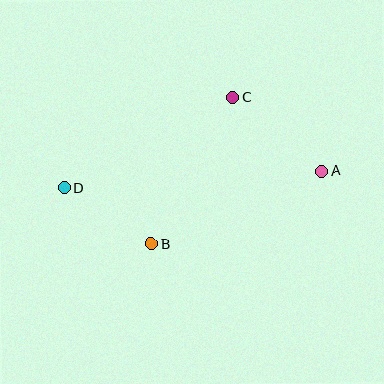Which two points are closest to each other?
Points B and D are closest to each other.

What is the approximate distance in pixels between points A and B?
The distance between A and B is approximately 185 pixels.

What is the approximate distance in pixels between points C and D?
The distance between C and D is approximately 191 pixels.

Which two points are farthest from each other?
Points A and D are farthest from each other.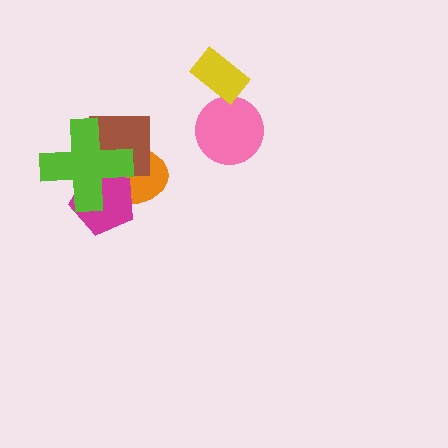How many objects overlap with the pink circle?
0 objects overlap with the pink circle.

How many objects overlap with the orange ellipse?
3 objects overlap with the orange ellipse.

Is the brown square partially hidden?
Yes, it is partially covered by another shape.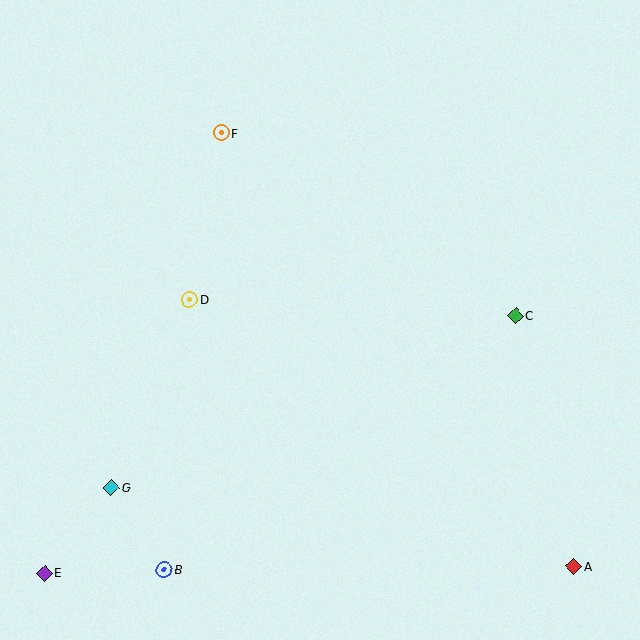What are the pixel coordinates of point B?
Point B is at (164, 570).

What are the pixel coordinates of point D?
Point D is at (190, 300).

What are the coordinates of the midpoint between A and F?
The midpoint between A and F is at (397, 350).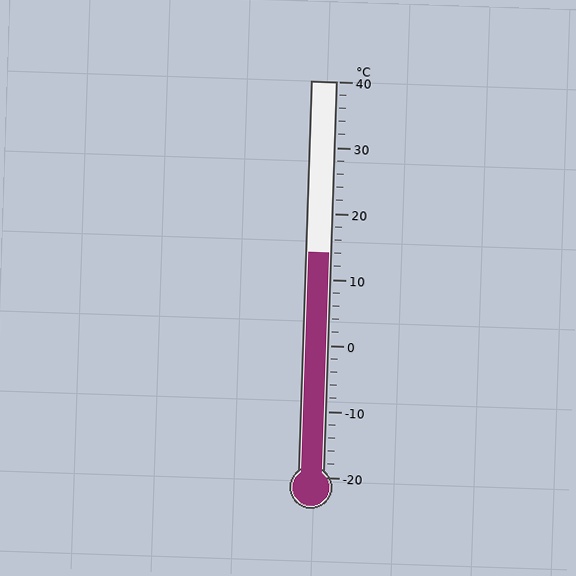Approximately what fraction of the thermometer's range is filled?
The thermometer is filled to approximately 55% of its range.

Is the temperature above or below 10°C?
The temperature is above 10°C.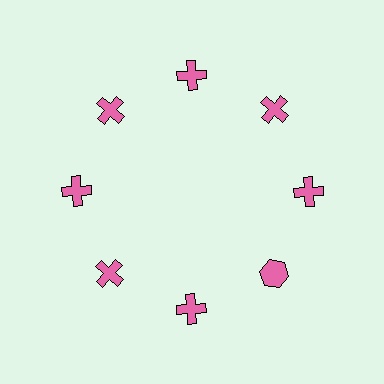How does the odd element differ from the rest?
It has a different shape: hexagon instead of cross.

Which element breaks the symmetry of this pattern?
The pink hexagon at roughly the 4 o'clock position breaks the symmetry. All other shapes are pink crosses.